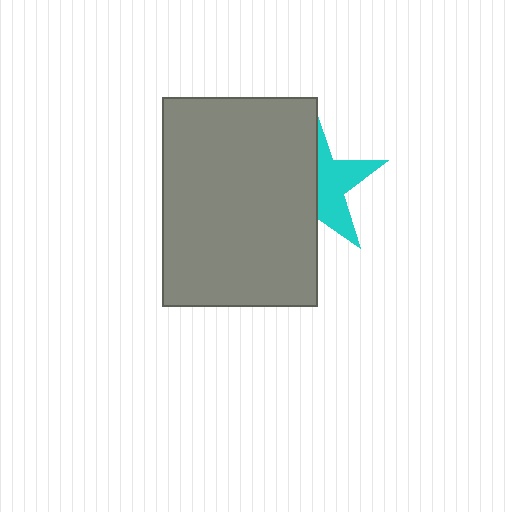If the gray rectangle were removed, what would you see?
You would see the complete cyan star.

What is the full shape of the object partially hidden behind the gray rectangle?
The partially hidden object is a cyan star.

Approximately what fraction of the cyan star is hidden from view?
Roughly 55% of the cyan star is hidden behind the gray rectangle.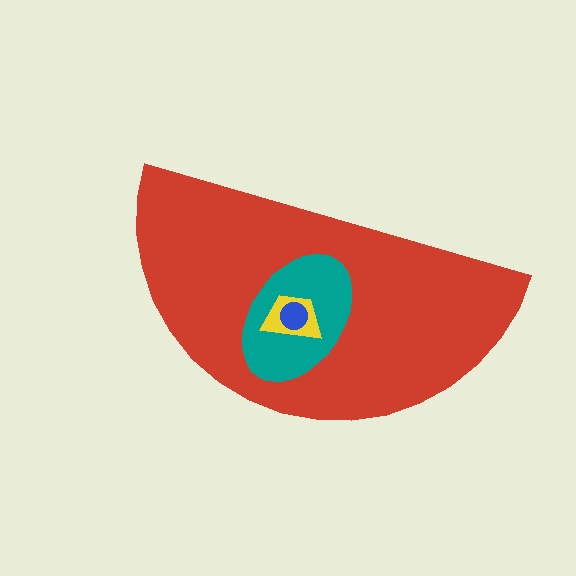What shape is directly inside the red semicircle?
The teal ellipse.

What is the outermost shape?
The red semicircle.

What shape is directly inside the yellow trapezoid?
The blue circle.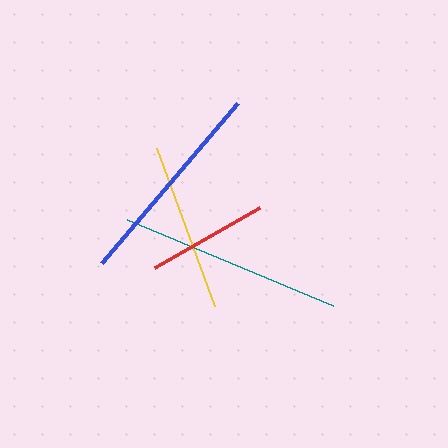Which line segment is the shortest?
The red line is the shortest at approximately 121 pixels.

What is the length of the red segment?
The red segment is approximately 121 pixels long.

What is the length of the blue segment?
The blue segment is approximately 210 pixels long.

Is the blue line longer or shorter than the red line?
The blue line is longer than the red line.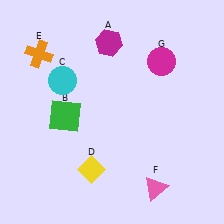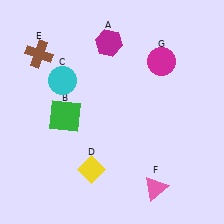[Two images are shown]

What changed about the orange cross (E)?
In Image 1, E is orange. In Image 2, it changed to brown.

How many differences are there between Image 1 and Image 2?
There is 1 difference between the two images.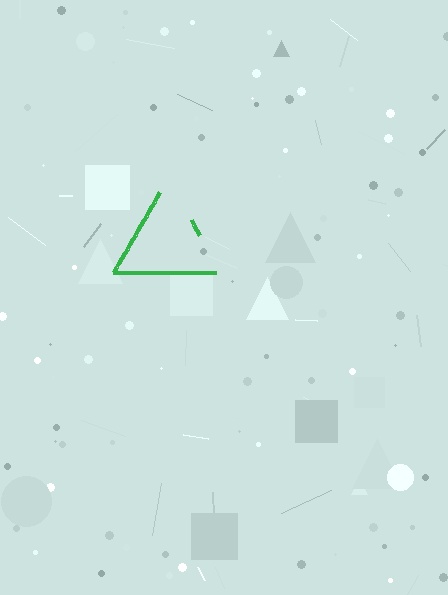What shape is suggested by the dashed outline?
The dashed outline suggests a triangle.